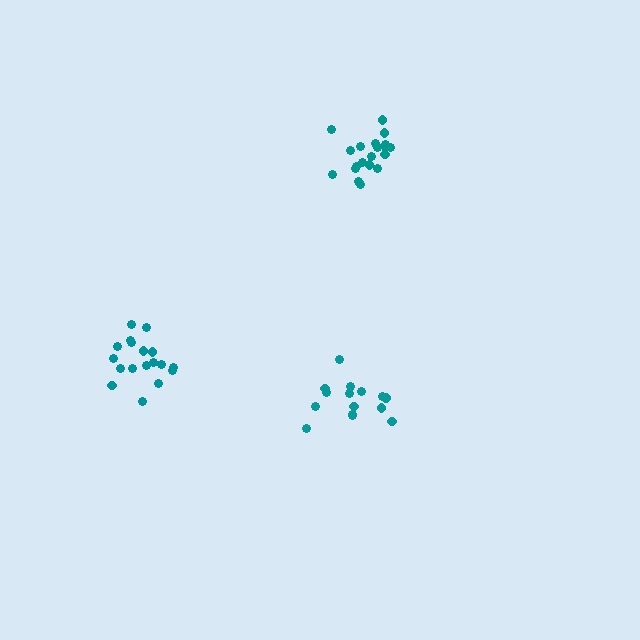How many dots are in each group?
Group 1: 15 dots, Group 2: 20 dots, Group 3: 18 dots (53 total).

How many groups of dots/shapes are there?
There are 3 groups.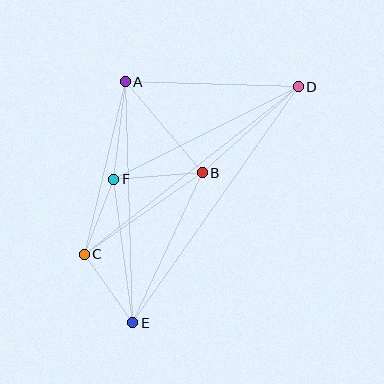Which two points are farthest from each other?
Points D and E are farthest from each other.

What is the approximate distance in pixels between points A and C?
The distance between A and C is approximately 177 pixels.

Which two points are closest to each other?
Points C and F are closest to each other.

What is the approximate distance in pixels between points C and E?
The distance between C and E is approximately 84 pixels.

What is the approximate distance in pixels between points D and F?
The distance between D and F is approximately 207 pixels.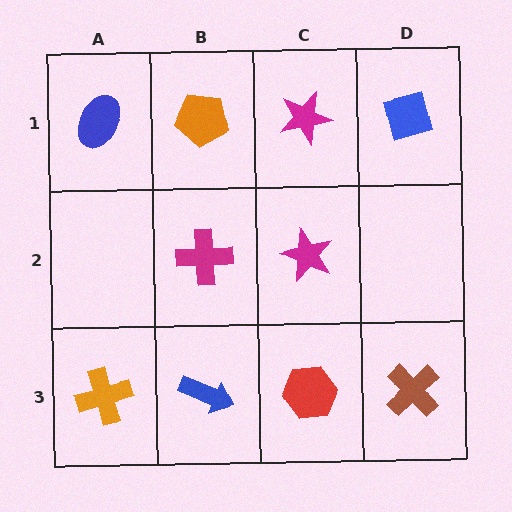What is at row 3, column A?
An orange cross.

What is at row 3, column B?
A blue arrow.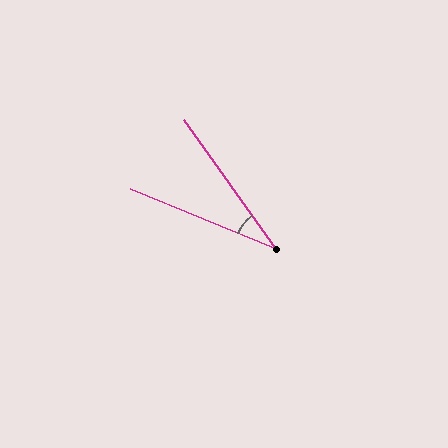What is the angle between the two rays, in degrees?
Approximately 32 degrees.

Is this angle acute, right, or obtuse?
It is acute.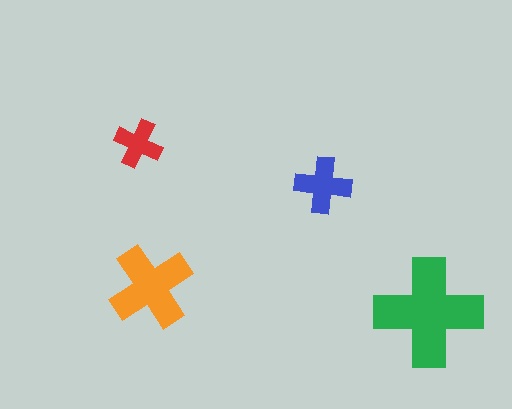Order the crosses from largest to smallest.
the green one, the orange one, the blue one, the red one.